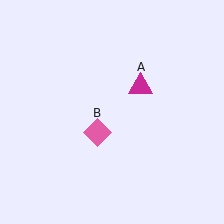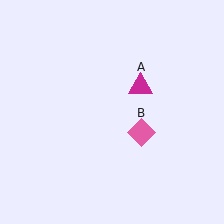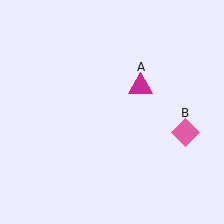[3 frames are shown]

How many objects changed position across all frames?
1 object changed position: pink diamond (object B).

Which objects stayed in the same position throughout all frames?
Magenta triangle (object A) remained stationary.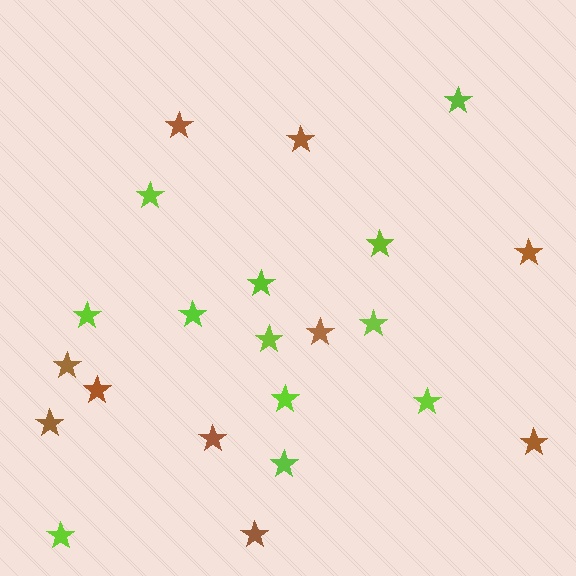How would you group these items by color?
There are 2 groups: one group of brown stars (10) and one group of lime stars (12).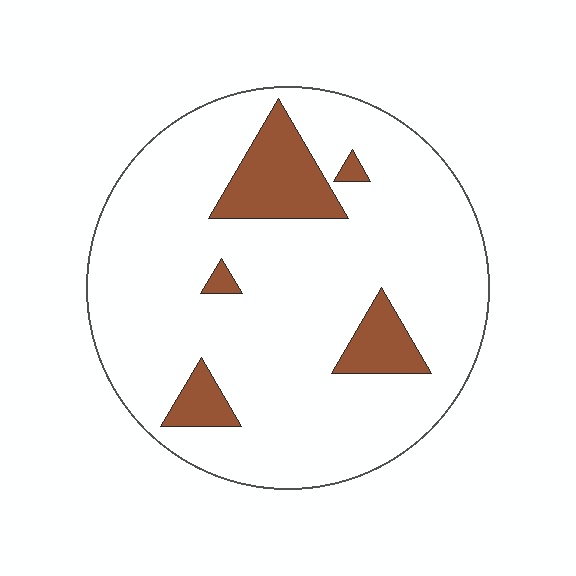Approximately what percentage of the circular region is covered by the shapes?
Approximately 15%.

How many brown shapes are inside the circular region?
5.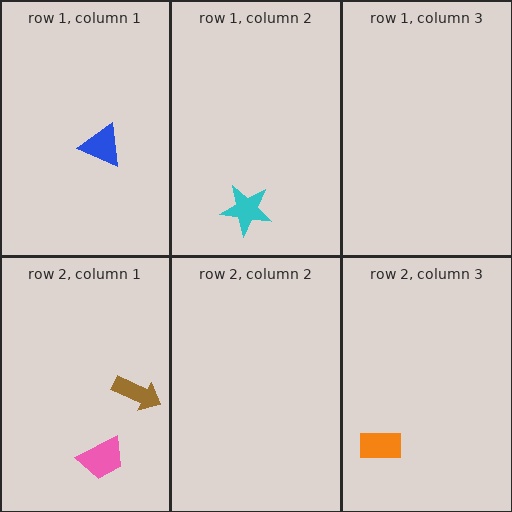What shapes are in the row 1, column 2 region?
The cyan star.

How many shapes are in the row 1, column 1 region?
1.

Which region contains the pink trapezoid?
The row 2, column 1 region.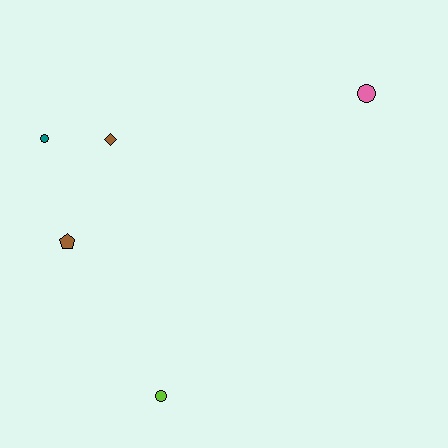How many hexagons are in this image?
There are no hexagons.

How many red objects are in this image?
There are no red objects.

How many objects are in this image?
There are 5 objects.